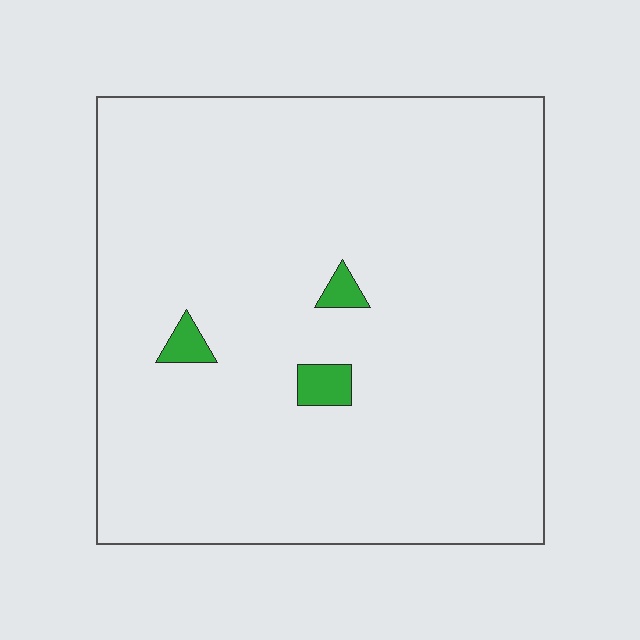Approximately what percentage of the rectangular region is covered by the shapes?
Approximately 5%.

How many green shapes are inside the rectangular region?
3.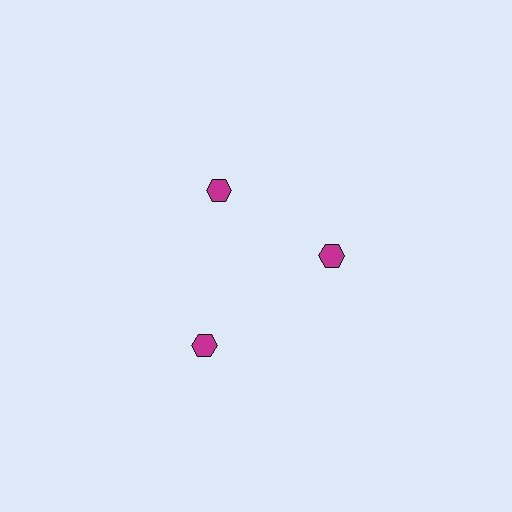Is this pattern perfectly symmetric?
No. The 3 magenta hexagons are arranged in a ring, but one element near the 7 o'clock position is pushed outward from the center, breaking the 3-fold rotational symmetry.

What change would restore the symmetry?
The symmetry would be restored by moving it inward, back onto the ring so that all 3 hexagons sit at equal angles and equal distance from the center.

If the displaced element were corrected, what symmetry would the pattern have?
It would have 3-fold rotational symmetry — the pattern would map onto itself every 120 degrees.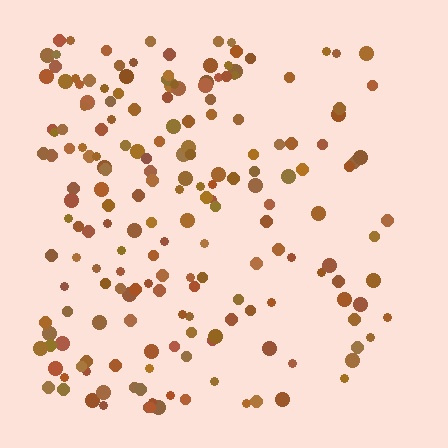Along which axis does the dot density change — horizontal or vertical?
Horizontal.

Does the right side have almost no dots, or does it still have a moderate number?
Still a moderate number, just noticeably fewer than the left.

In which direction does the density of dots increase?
From right to left, with the left side densest.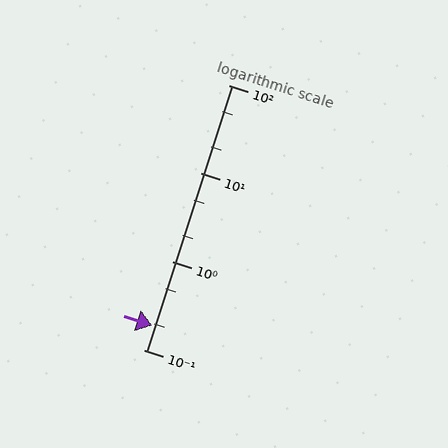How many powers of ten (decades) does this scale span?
The scale spans 3 decades, from 0.1 to 100.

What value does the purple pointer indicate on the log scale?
The pointer indicates approximately 0.19.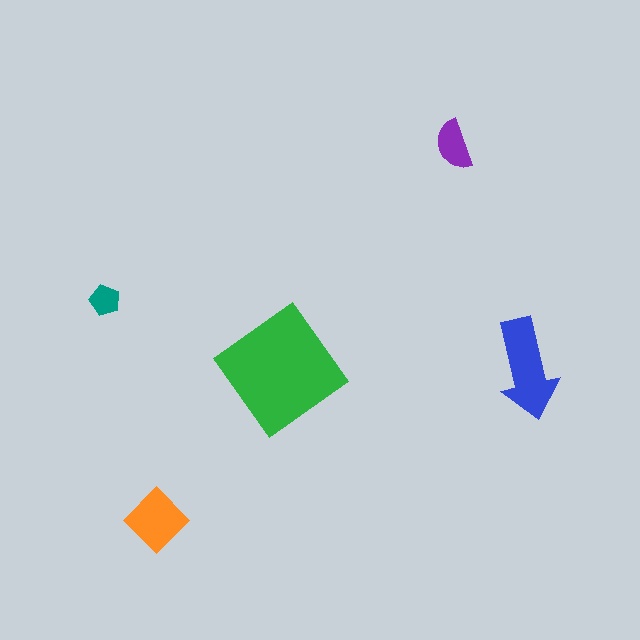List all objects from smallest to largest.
The teal pentagon, the purple semicircle, the orange diamond, the blue arrow, the green diamond.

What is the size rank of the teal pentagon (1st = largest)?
5th.